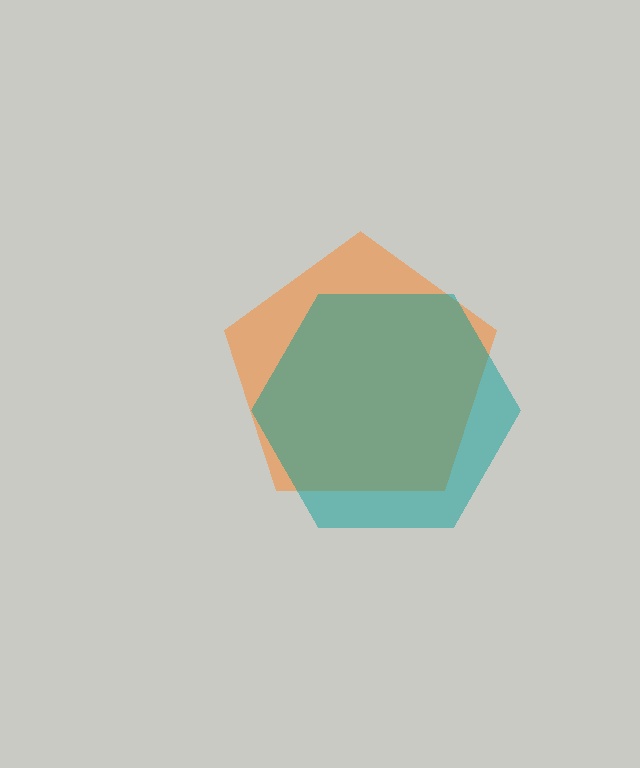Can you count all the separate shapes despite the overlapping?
Yes, there are 2 separate shapes.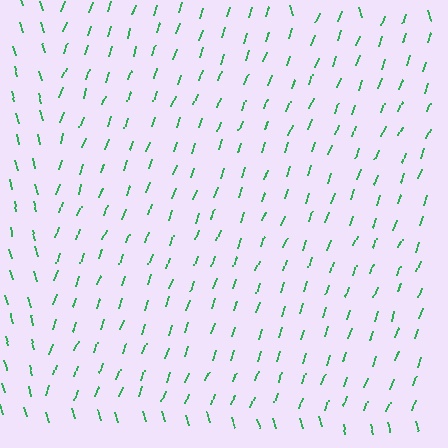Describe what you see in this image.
The image is filled with small green line segments. A rectangle region in the image has lines oriented differently from the surrounding lines, creating a visible texture boundary.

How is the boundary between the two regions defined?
The boundary is defined purely by a change in line orientation (approximately 35 degrees difference). All lines are the same color and thickness.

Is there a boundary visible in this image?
Yes, there is a texture boundary formed by a change in line orientation.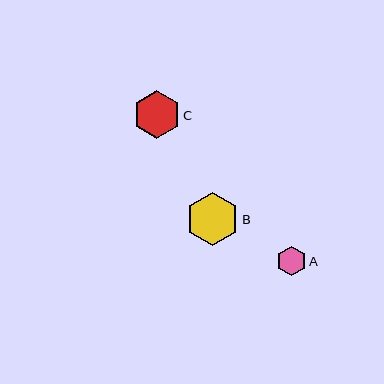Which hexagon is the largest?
Hexagon B is the largest with a size of approximately 53 pixels.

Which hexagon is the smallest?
Hexagon A is the smallest with a size of approximately 29 pixels.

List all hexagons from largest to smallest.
From largest to smallest: B, C, A.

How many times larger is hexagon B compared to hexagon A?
Hexagon B is approximately 1.8 times the size of hexagon A.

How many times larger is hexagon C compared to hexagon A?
Hexagon C is approximately 1.6 times the size of hexagon A.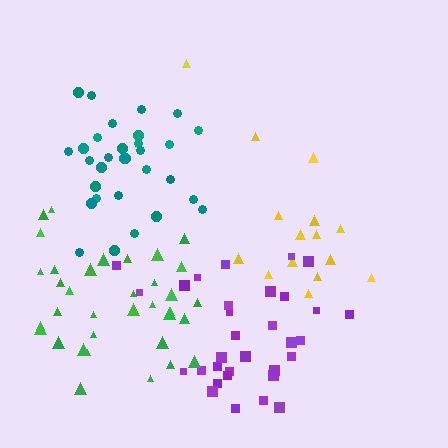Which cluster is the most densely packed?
Teal.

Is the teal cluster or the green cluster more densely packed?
Teal.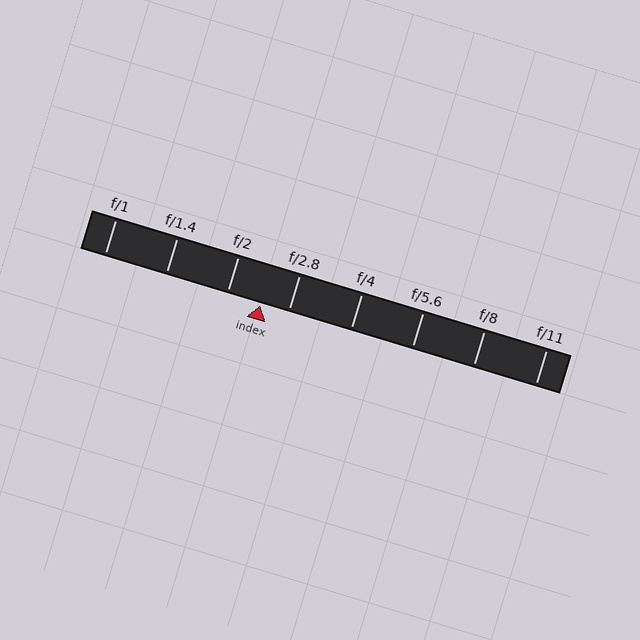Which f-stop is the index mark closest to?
The index mark is closest to f/2.8.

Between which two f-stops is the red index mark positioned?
The index mark is between f/2 and f/2.8.